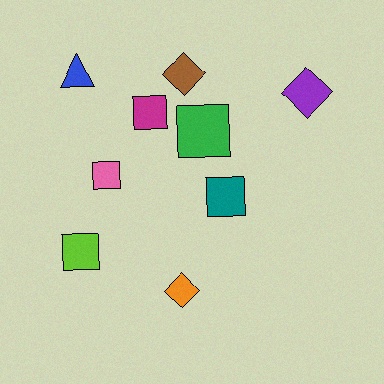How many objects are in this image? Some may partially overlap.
There are 9 objects.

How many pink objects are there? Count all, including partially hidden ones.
There is 1 pink object.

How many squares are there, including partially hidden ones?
There are 5 squares.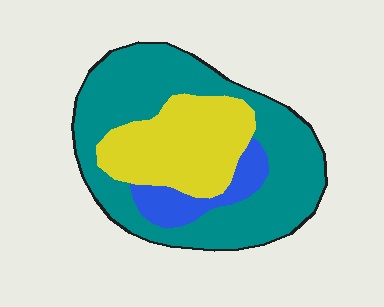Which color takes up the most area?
Teal, at roughly 60%.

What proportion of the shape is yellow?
Yellow takes up between a sixth and a third of the shape.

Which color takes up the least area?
Blue, at roughly 10%.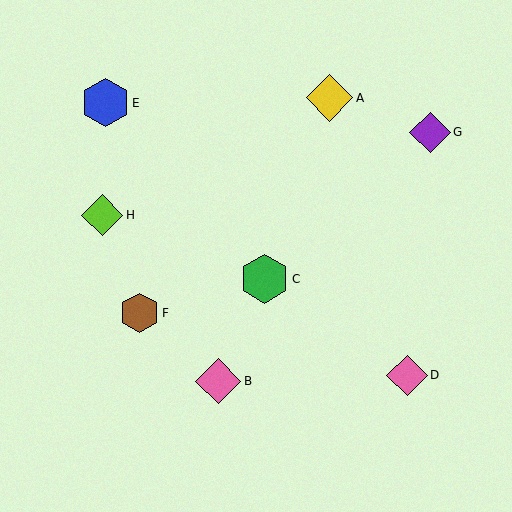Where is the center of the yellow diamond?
The center of the yellow diamond is at (330, 98).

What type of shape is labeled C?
Shape C is a green hexagon.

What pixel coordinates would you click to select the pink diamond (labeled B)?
Click at (218, 381) to select the pink diamond B.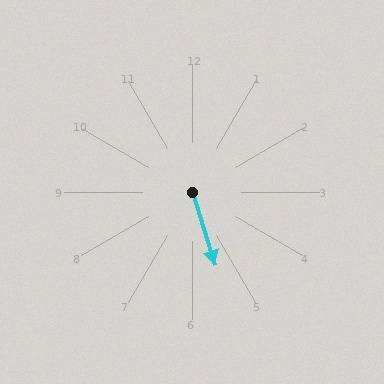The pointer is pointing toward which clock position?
Roughly 5 o'clock.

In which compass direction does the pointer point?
South.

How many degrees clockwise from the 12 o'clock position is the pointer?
Approximately 162 degrees.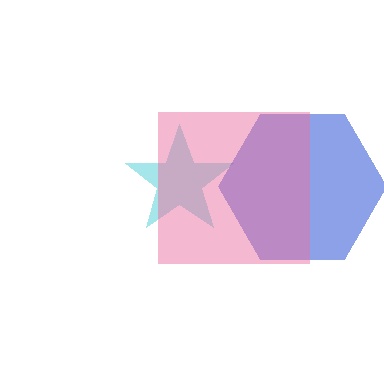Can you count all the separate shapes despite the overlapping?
Yes, there are 3 separate shapes.